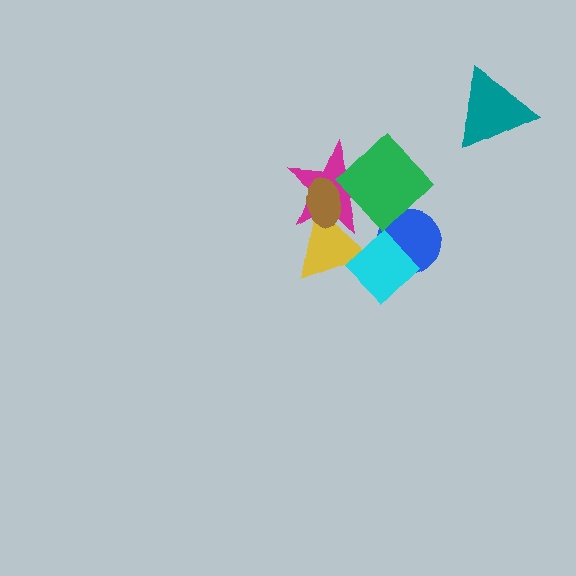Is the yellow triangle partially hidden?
Yes, it is partially covered by another shape.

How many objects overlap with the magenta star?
3 objects overlap with the magenta star.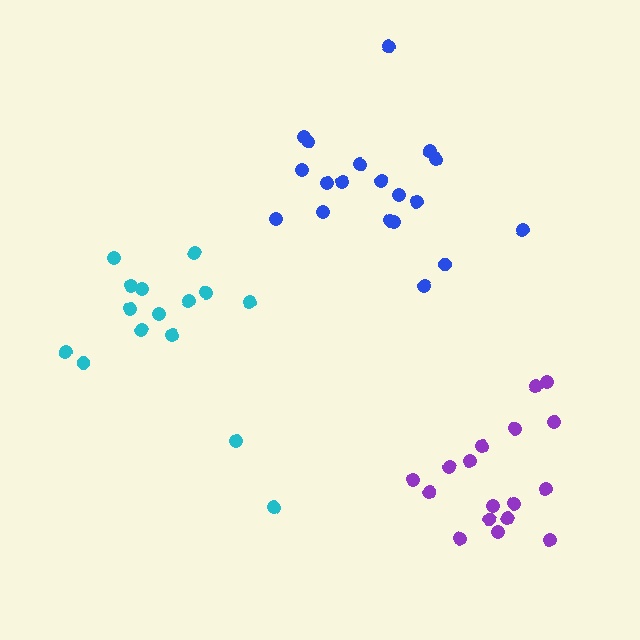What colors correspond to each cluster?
The clusters are colored: cyan, purple, blue.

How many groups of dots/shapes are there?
There are 3 groups.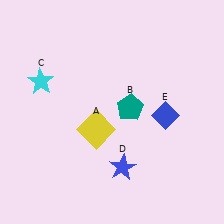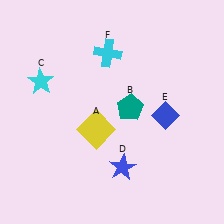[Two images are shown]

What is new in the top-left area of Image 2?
A cyan cross (F) was added in the top-left area of Image 2.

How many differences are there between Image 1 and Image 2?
There is 1 difference between the two images.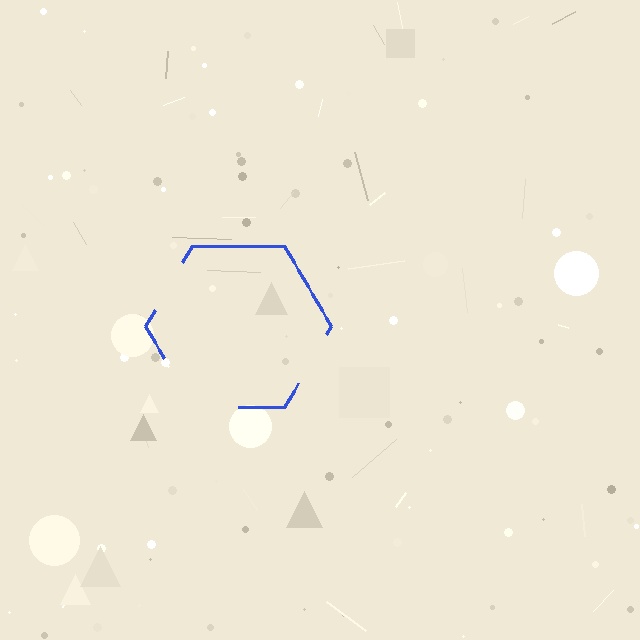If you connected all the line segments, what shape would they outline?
They would outline a hexagon.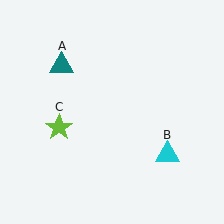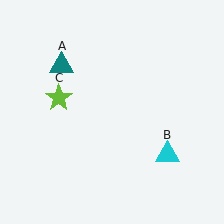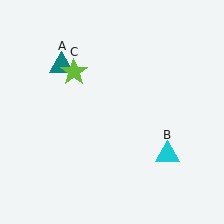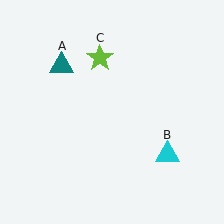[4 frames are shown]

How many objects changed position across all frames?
1 object changed position: lime star (object C).